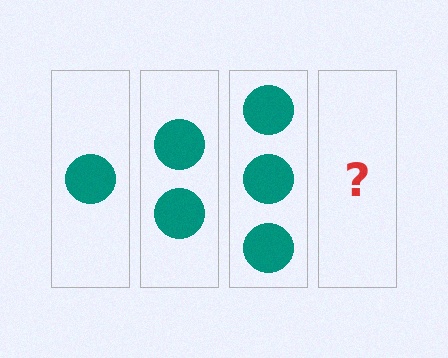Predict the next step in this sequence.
The next step is 4 circles.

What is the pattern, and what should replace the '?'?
The pattern is that each step adds one more circle. The '?' should be 4 circles.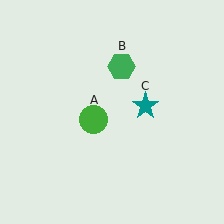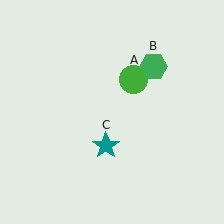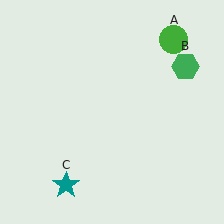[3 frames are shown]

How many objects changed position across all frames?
3 objects changed position: green circle (object A), green hexagon (object B), teal star (object C).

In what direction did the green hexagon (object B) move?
The green hexagon (object B) moved right.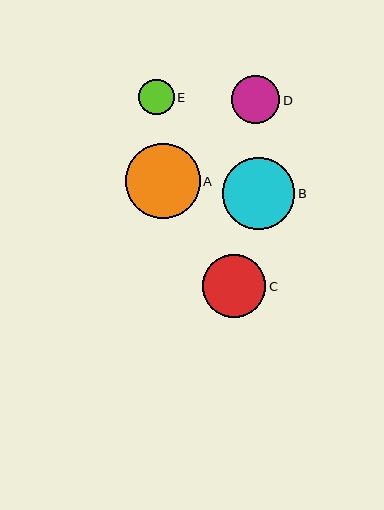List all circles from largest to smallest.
From largest to smallest: A, B, C, D, E.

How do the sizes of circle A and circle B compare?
Circle A and circle B are approximately the same size.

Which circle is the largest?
Circle A is the largest with a size of approximately 75 pixels.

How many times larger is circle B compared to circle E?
Circle B is approximately 2.1 times the size of circle E.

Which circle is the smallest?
Circle E is the smallest with a size of approximately 35 pixels.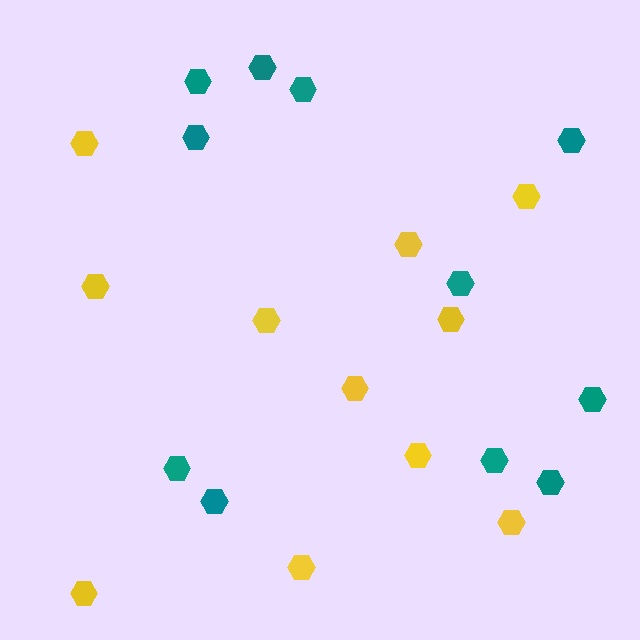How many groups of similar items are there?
There are 2 groups: one group of teal hexagons (11) and one group of yellow hexagons (11).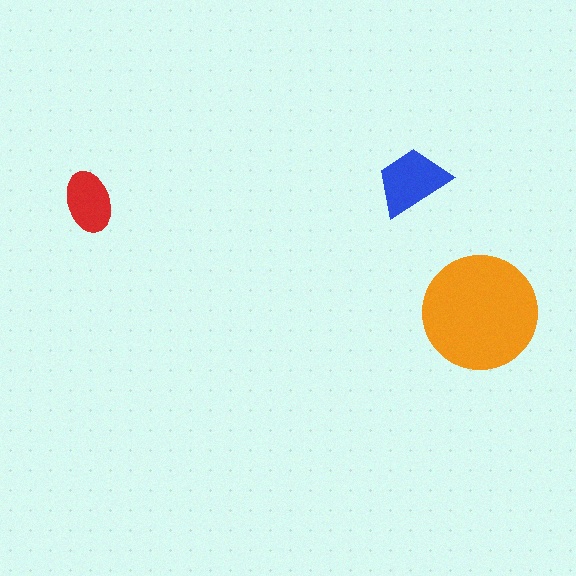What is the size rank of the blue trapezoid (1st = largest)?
2nd.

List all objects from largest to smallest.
The orange circle, the blue trapezoid, the red ellipse.